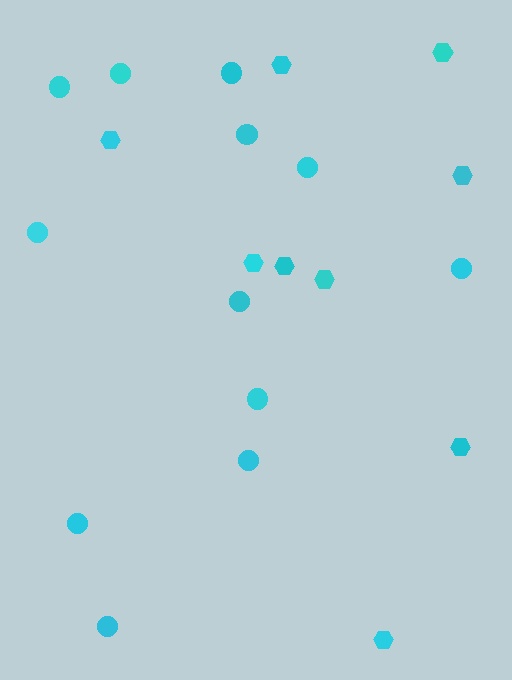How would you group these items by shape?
There are 2 groups: one group of hexagons (9) and one group of circles (12).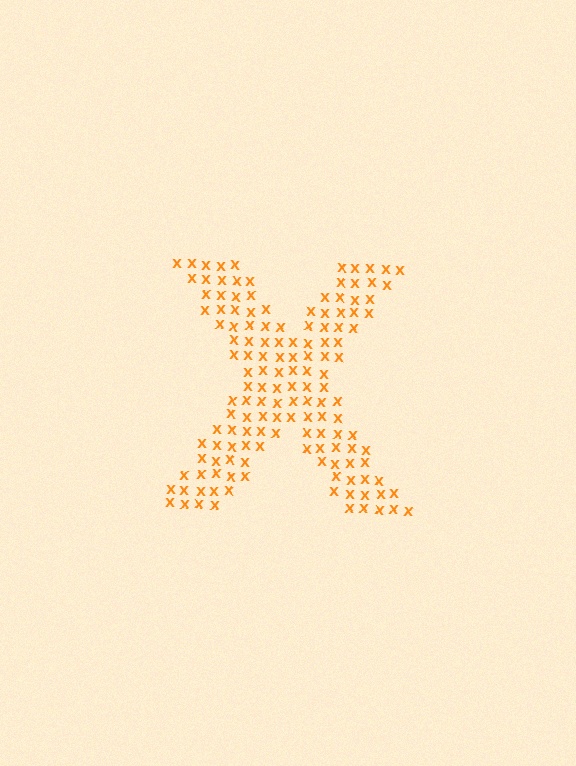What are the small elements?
The small elements are letter X's.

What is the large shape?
The large shape is the letter X.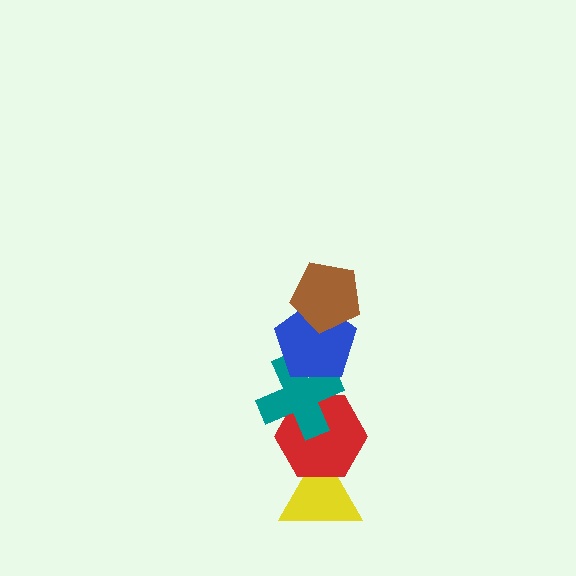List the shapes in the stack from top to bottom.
From top to bottom: the brown pentagon, the blue pentagon, the teal cross, the red hexagon, the yellow triangle.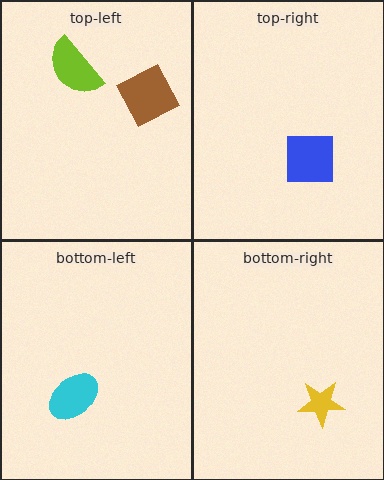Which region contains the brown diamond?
The top-left region.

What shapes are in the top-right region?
The blue square.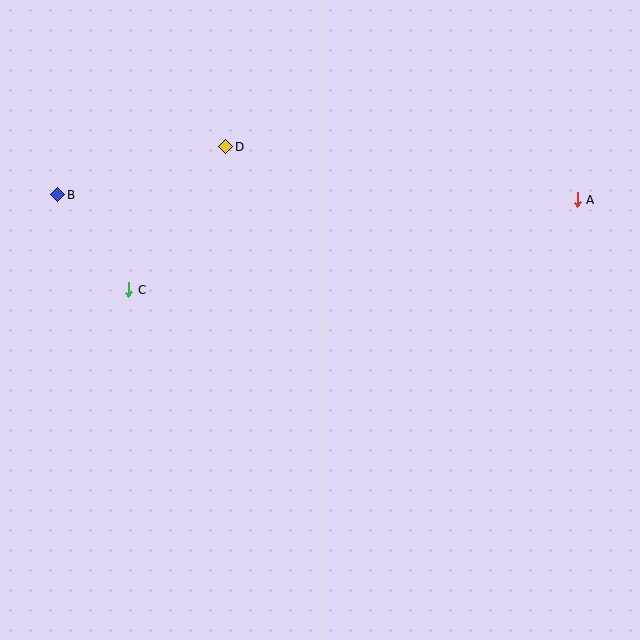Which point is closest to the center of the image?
Point C at (129, 290) is closest to the center.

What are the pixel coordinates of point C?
Point C is at (129, 290).